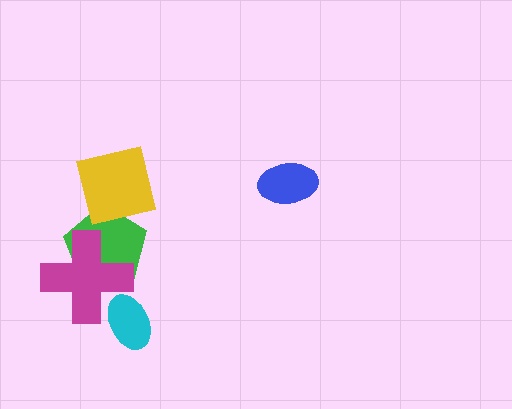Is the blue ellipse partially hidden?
No, no other shape covers it.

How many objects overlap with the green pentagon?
2 objects overlap with the green pentagon.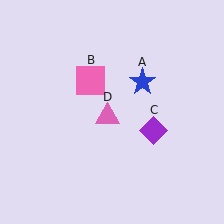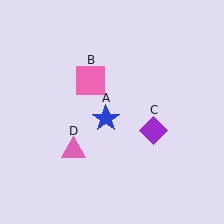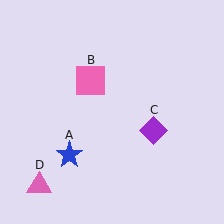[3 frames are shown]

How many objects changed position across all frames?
2 objects changed position: blue star (object A), pink triangle (object D).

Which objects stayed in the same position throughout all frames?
Pink square (object B) and purple diamond (object C) remained stationary.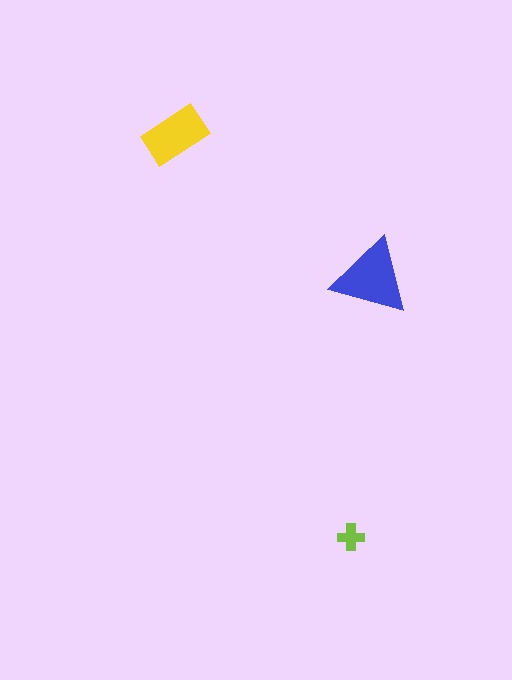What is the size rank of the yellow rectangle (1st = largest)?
2nd.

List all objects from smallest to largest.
The lime cross, the yellow rectangle, the blue triangle.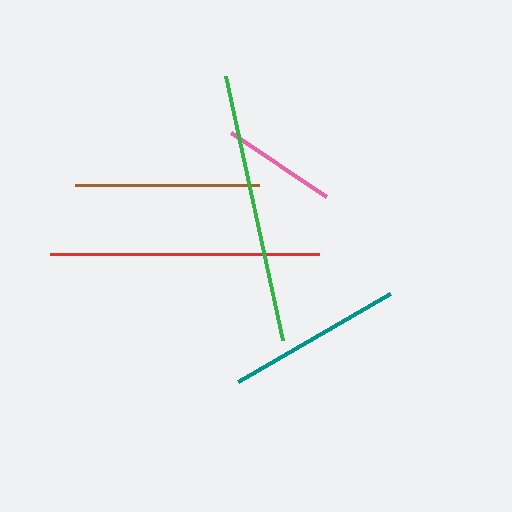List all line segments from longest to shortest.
From longest to shortest: green, red, brown, teal, pink.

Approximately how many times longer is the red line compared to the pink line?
The red line is approximately 2.3 times the length of the pink line.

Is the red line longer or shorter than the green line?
The green line is longer than the red line.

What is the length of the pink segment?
The pink segment is approximately 115 pixels long.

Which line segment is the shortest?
The pink line is the shortest at approximately 115 pixels.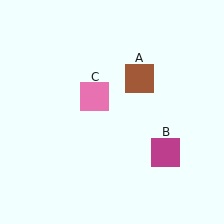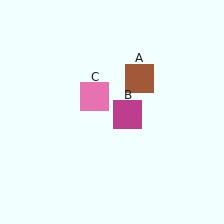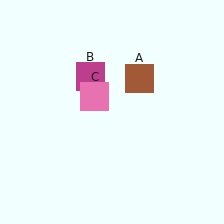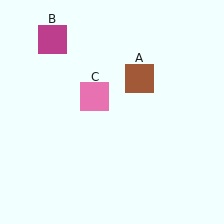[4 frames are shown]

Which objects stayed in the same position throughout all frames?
Brown square (object A) and pink square (object C) remained stationary.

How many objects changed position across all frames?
1 object changed position: magenta square (object B).